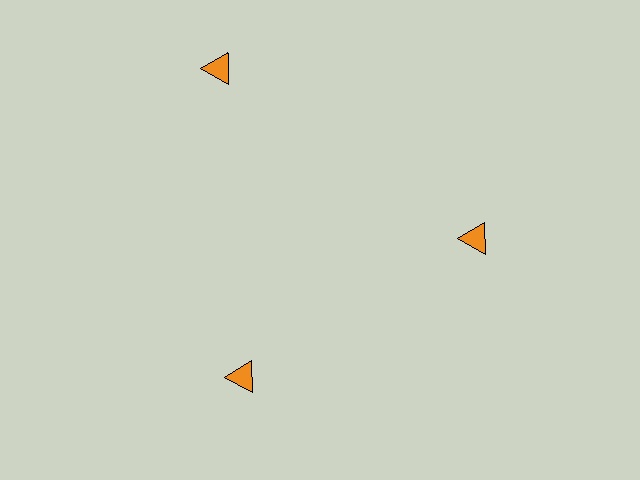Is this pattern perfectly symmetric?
No. The 3 orange triangles are arranged in a ring, but one element near the 11 o'clock position is pushed outward from the center, breaking the 3-fold rotational symmetry.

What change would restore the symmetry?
The symmetry would be restored by moving it inward, back onto the ring so that all 3 triangles sit at equal angles and equal distance from the center.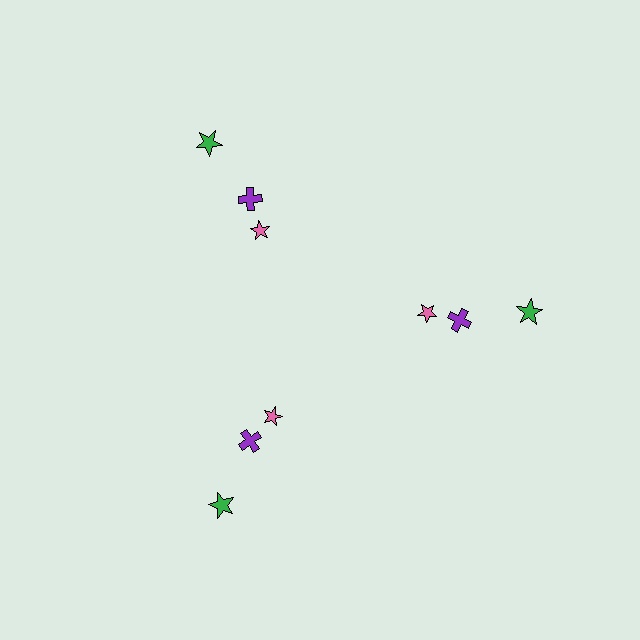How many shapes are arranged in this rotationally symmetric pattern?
There are 9 shapes, arranged in 3 groups of 3.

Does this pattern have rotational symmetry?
Yes, this pattern has 3-fold rotational symmetry. It looks the same after rotating 120 degrees around the center.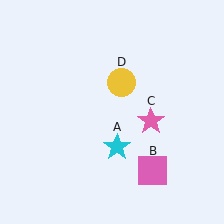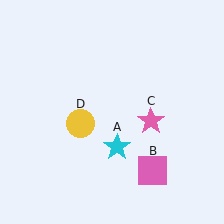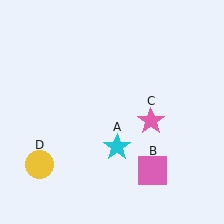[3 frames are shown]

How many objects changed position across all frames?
1 object changed position: yellow circle (object D).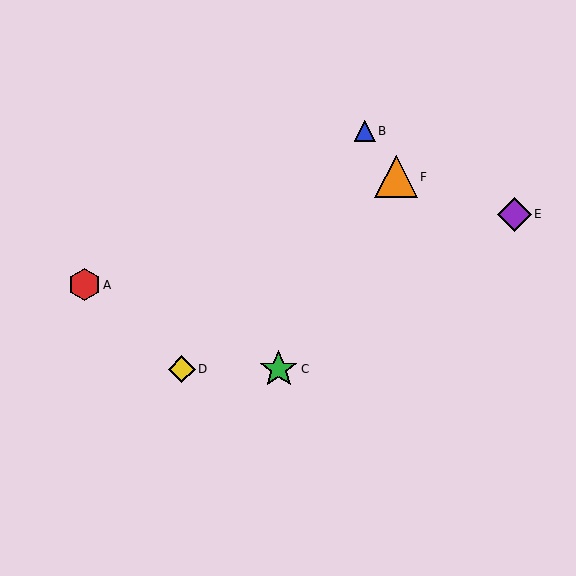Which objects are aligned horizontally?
Objects C, D are aligned horizontally.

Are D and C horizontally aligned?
Yes, both are at y≈369.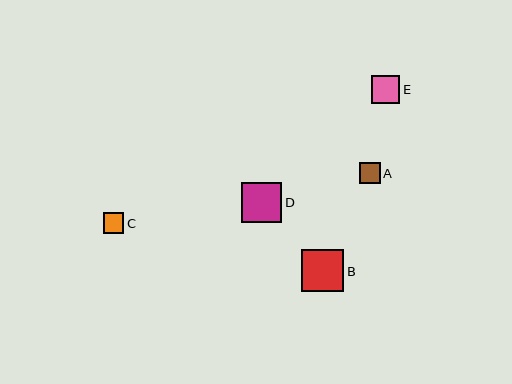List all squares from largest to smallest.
From largest to smallest: B, D, E, A, C.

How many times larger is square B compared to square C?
Square B is approximately 2.1 times the size of square C.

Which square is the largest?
Square B is the largest with a size of approximately 43 pixels.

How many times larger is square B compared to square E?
Square B is approximately 1.5 times the size of square E.